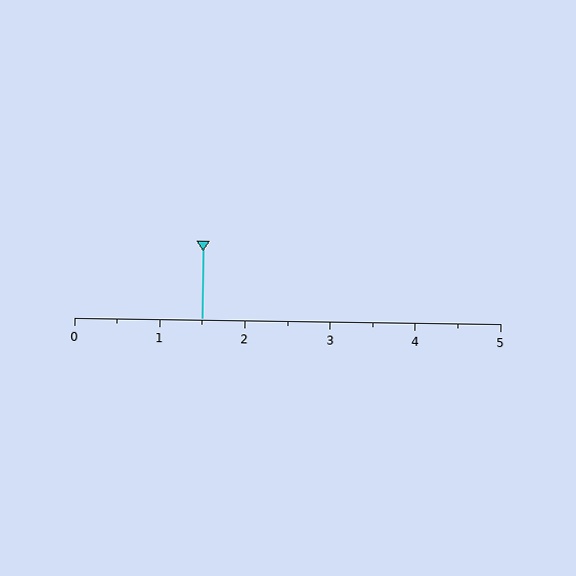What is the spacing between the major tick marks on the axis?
The major ticks are spaced 1 apart.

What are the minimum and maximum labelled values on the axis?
The axis runs from 0 to 5.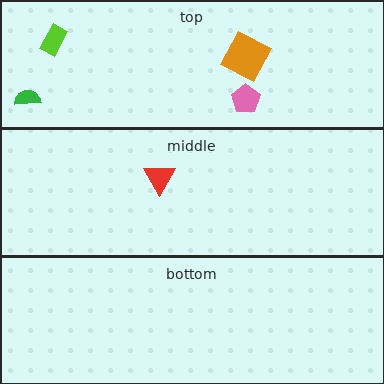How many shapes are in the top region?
4.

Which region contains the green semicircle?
The top region.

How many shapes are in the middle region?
1.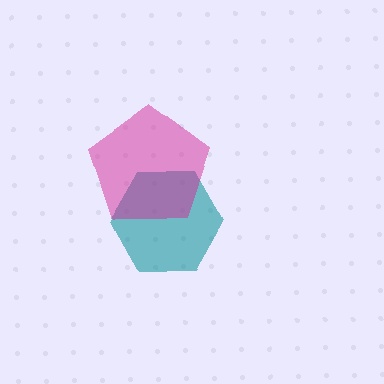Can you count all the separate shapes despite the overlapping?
Yes, there are 2 separate shapes.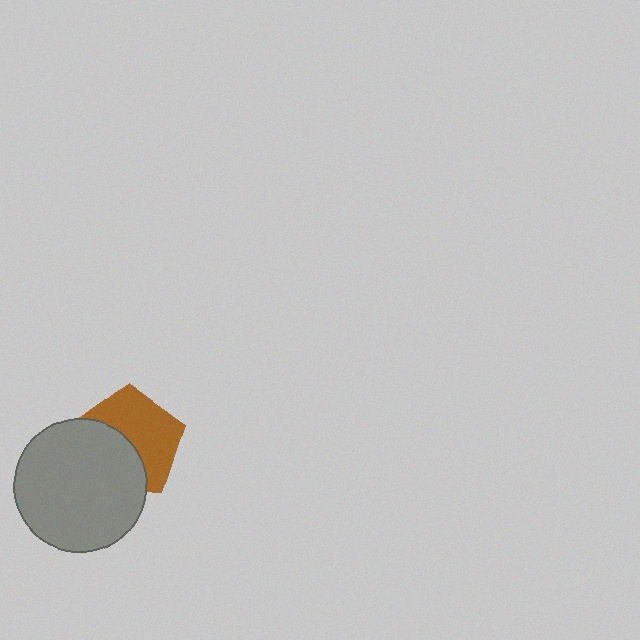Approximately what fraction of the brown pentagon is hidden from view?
Roughly 46% of the brown pentagon is hidden behind the gray circle.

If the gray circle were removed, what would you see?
You would see the complete brown pentagon.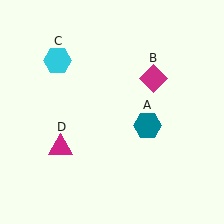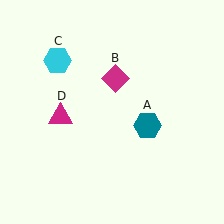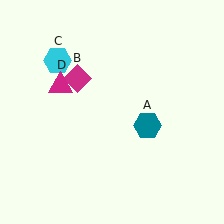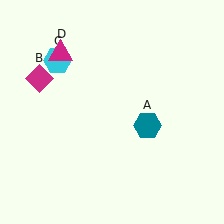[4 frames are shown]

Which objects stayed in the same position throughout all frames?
Teal hexagon (object A) and cyan hexagon (object C) remained stationary.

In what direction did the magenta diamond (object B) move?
The magenta diamond (object B) moved left.